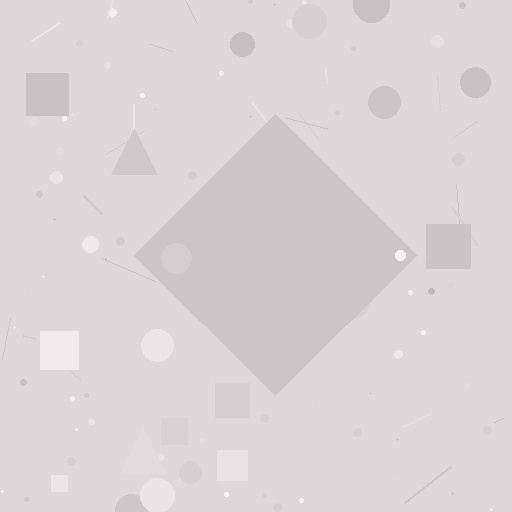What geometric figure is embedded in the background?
A diamond is embedded in the background.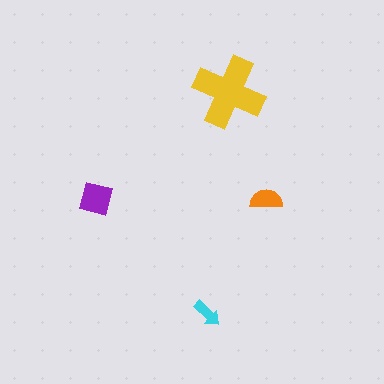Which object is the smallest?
The cyan arrow.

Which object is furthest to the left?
The purple square is leftmost.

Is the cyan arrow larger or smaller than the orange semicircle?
Smaller.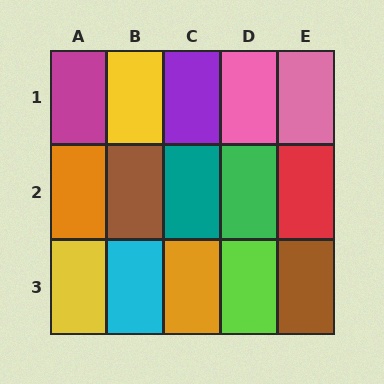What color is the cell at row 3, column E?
Brown.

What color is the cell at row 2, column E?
Red.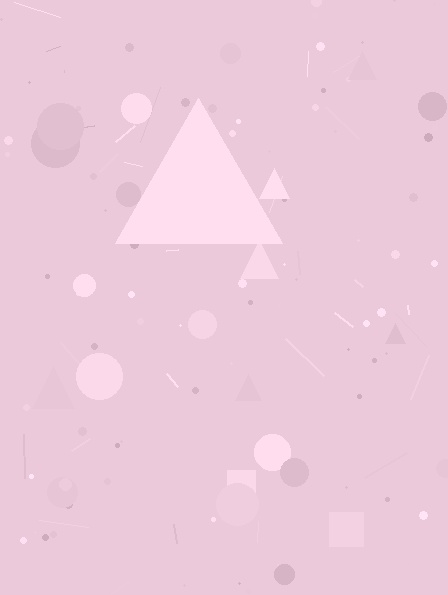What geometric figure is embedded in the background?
A triangle is embedded in the background.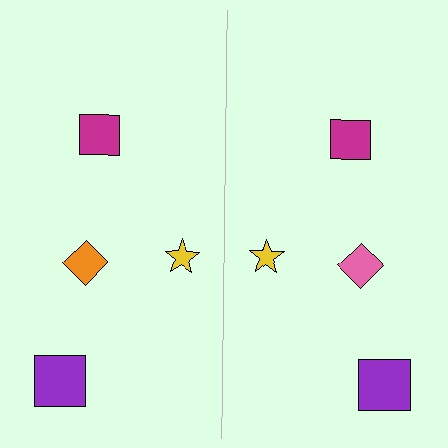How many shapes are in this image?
There are 8 shapes in this image.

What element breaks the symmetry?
The pink diamond on the right side breaks the symmetry — its mirror counterpart is orange.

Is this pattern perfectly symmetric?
No, the pattern is not perfectly symmetric. The pink diamond on the right side breaks the symmetry — its mirror counterpart is orange.